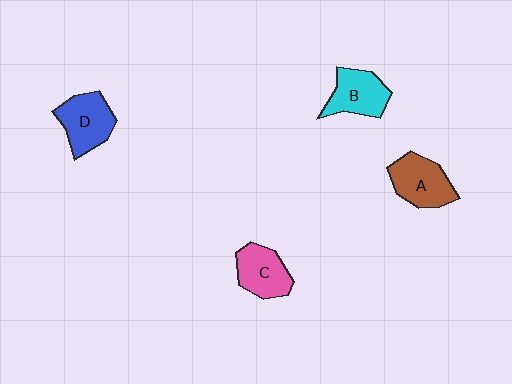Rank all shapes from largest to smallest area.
From largest to smallest: A (brown), D (blue), B (cyan), C (pink).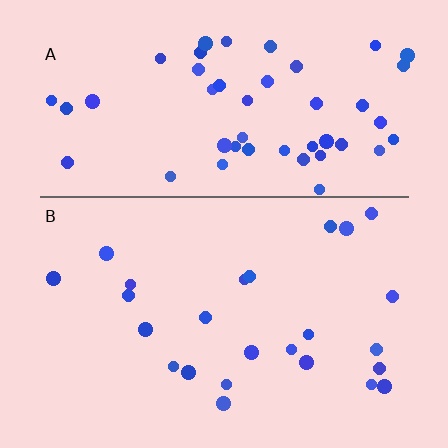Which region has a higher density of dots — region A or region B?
A (the top).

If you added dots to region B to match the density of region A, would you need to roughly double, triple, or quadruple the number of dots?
Approximately double.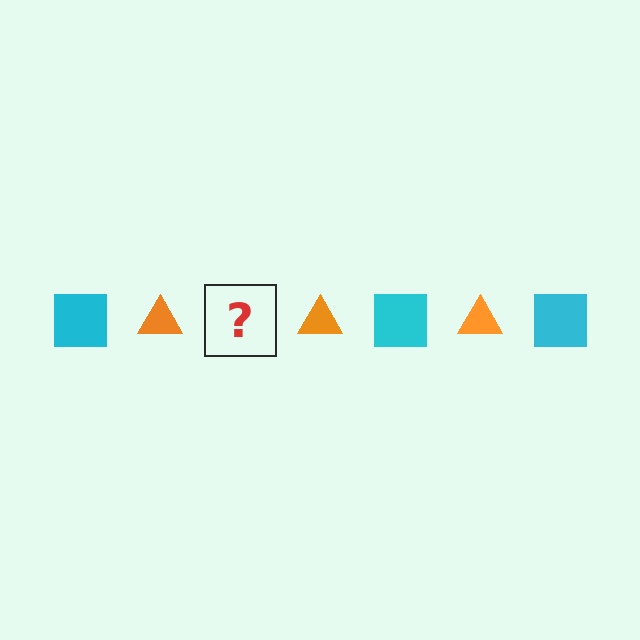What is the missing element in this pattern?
The missing element is a cyan square.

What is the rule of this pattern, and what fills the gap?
The rule is that the pattern alternates between cyan square and orange triangle. The gap should be filled with a cyan square.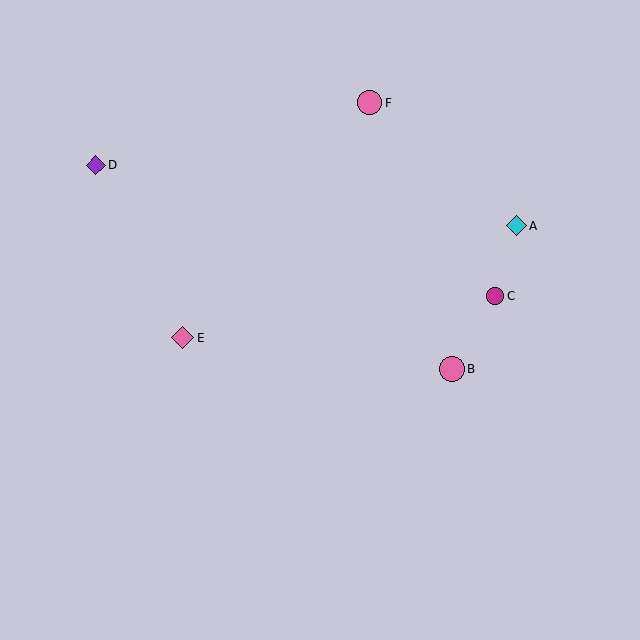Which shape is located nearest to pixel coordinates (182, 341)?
The pink diamond (labeled E) at (183, 338) is nearest to that location.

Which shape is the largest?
The pink circle (labeled B) is the largest.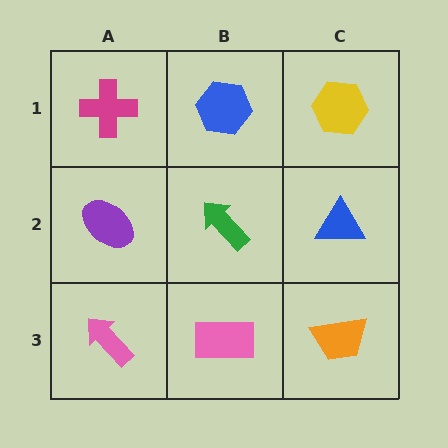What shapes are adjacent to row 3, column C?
A blue triangle (row 2, column C), a pink rectangle (row 3, column B).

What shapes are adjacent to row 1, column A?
A purple ellipse (row 2, column A), a blue hexagon (row 1, column B).